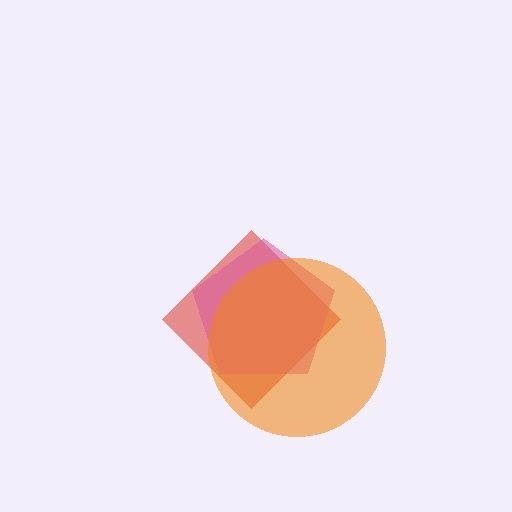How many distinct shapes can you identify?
There are 3 distinct shapes: a red diamond, a pink pentagon, an orange circle.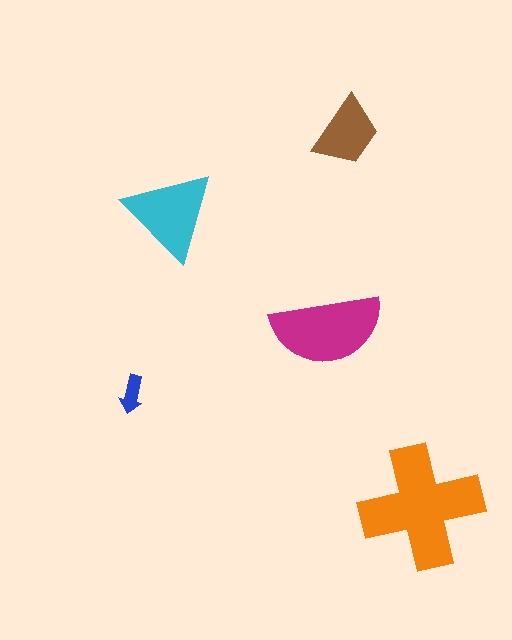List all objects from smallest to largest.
The blue arrow, the brown trapezoid, the cyan triangle, the magenta semicircle, the orange cross.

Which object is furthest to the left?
The blue arrow is leftmost.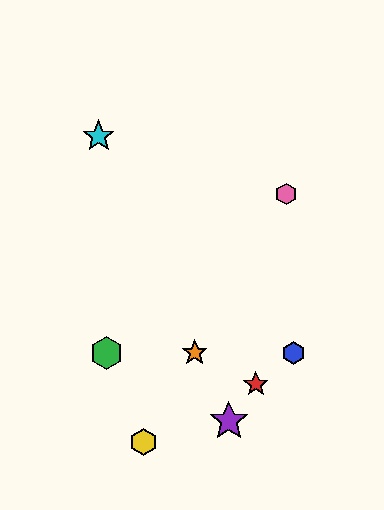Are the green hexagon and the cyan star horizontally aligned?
No, the green hexagon is at y≈353 and the cyan star is at y≈136.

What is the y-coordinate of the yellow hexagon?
The yellow hexagon is at y≈442.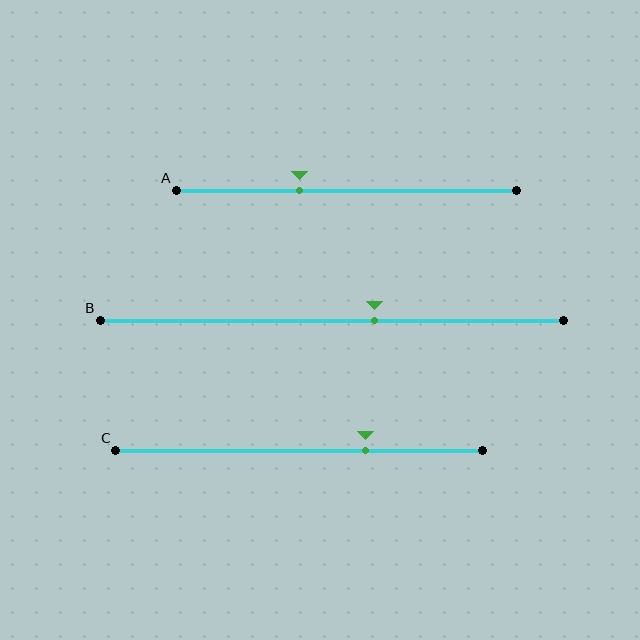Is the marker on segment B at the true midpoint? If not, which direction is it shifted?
No, the marker on segment B is shifted to the right by about 9% of the segment length.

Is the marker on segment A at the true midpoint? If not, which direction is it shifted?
No, the marker on segment A is shifted to the left by about 14% of the segment length.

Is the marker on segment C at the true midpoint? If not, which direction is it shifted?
No, the marker on segment C is shifted to the right by about 18% of the segment length.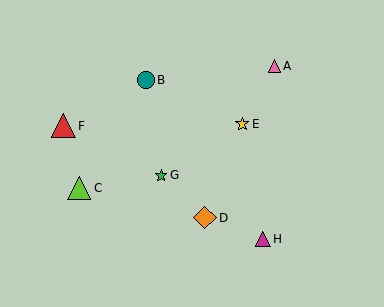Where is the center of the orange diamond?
The center of the orange diamond is at (205, 218).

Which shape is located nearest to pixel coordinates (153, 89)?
The teal circle (labeled B) at (146, 80) is nearest to that location.